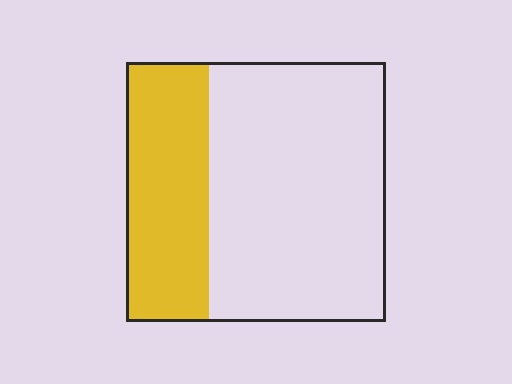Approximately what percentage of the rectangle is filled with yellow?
Approximately 30%.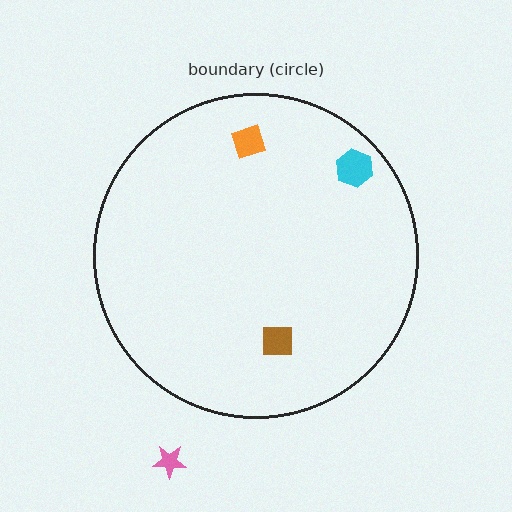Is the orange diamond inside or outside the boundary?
Inside.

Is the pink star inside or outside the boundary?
Outside.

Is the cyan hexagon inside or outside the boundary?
Inside.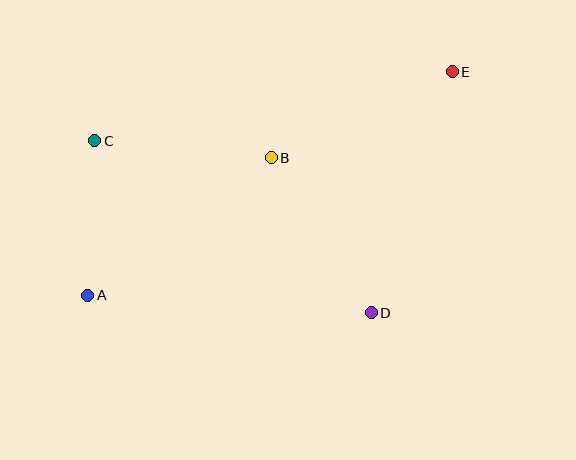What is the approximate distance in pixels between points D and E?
The distance between D and E is approximately 254 pixels.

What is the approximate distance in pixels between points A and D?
The distance between A and D is approximately 284 pixels.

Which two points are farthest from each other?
Points A and E are farthest from each other.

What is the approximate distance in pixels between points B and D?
The distance between B and D is approximately 184 pixels.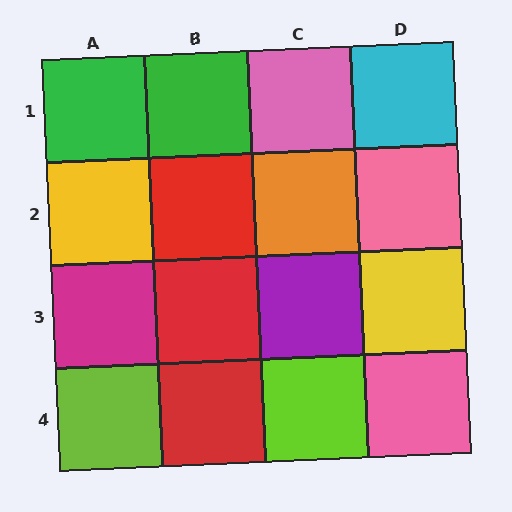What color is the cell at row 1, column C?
Pink.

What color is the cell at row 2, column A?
Yellow.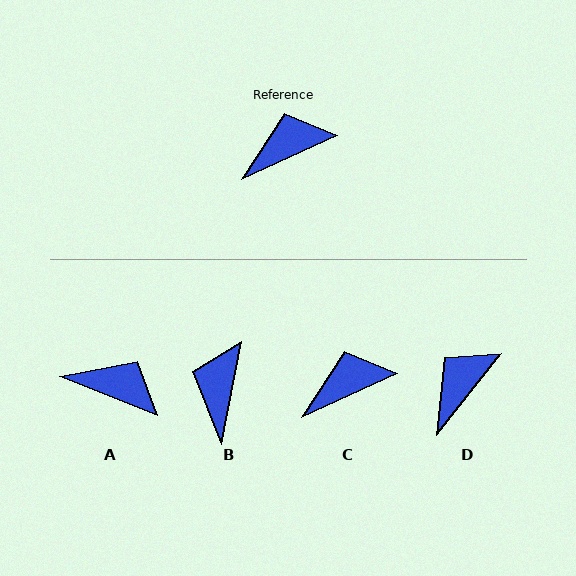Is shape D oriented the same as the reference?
No, it is off by about 27 degrees.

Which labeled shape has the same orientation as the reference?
C.